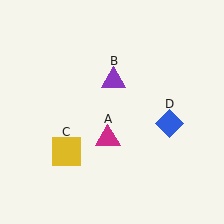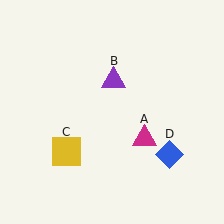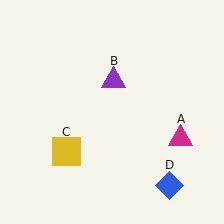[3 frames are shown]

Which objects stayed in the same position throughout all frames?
Purple triangle (object B) and yellow square (object C) remained stationary.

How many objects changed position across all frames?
2 objects changed position: magenta triangle (object A), blue diamond (object D).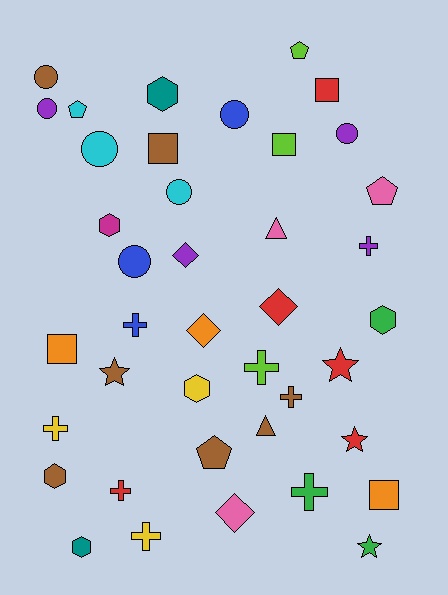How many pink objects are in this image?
There are 3 pink objects.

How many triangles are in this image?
There are 2 triangles.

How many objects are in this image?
There are 40 objects.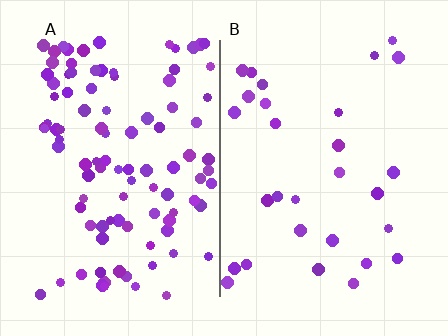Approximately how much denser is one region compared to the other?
Approximately 3.5× — region A over region B.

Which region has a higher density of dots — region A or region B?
A (the left).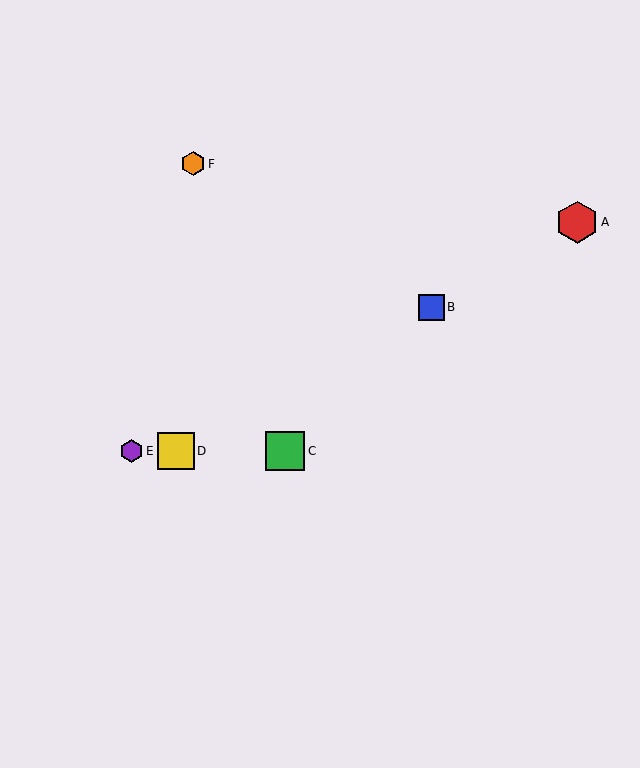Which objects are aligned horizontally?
Objects C, D, E are aligned horizontally.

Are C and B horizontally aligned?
No, C is at y≈451 and B is at y≈307.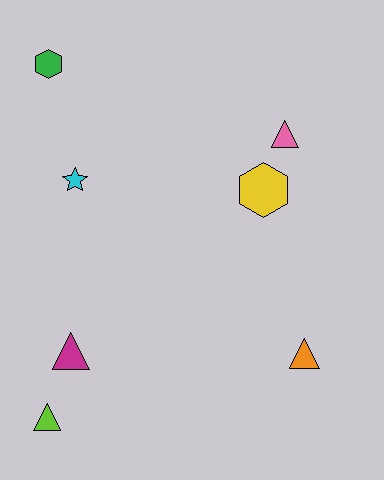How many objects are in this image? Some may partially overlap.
There are 7 objects.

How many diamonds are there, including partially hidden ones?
There are no diamonds.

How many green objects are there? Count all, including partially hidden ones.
There is 1 green object.